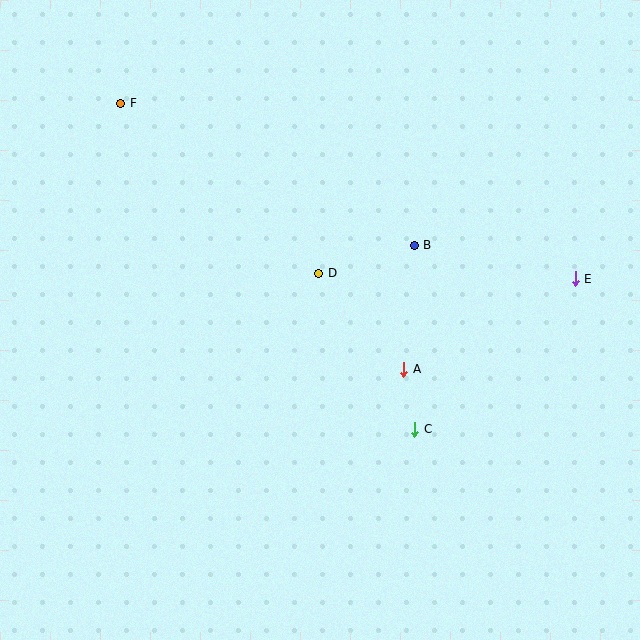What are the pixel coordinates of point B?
Point B is at (414, 245).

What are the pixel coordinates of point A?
Point A is at (404, 369).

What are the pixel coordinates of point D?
Point D is at (319, 273).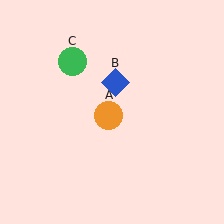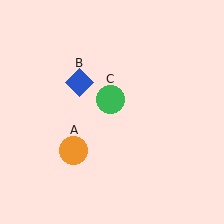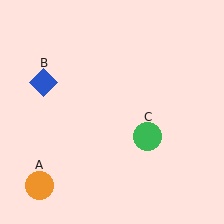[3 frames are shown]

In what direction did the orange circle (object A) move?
The orange circle (object A) moved down and to the left.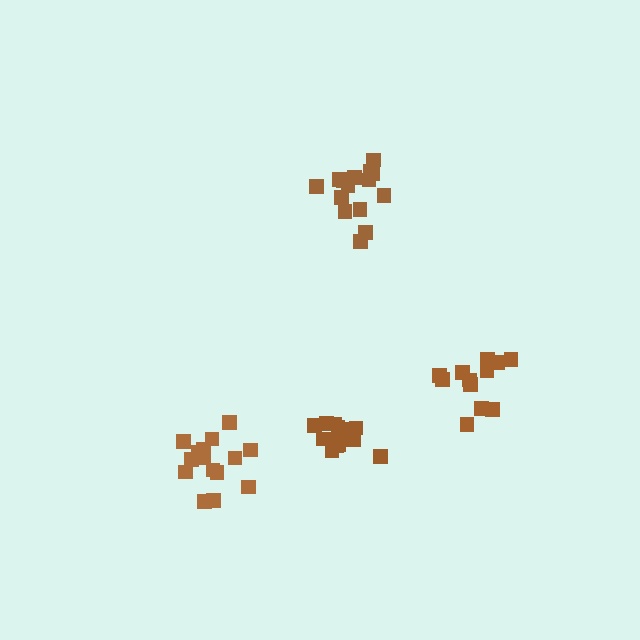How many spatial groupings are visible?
There are 4 spatial groupings.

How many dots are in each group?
Group 1: 12 dots, Group 2: 16 dots, Group 3: 15 dots, Group 4: 15 dots (58 total).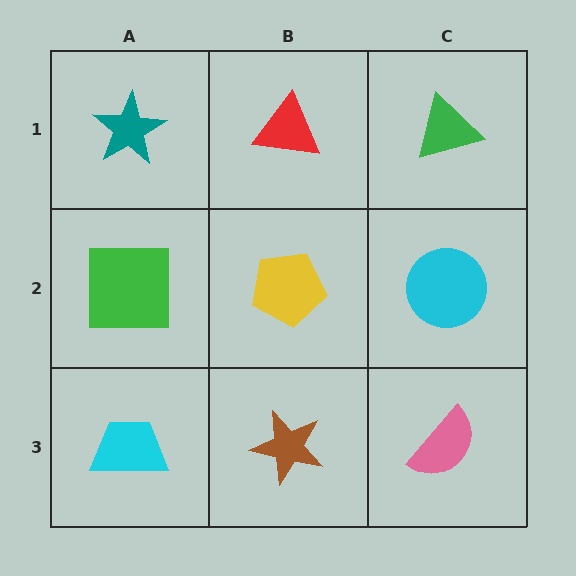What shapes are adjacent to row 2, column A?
A teal star (row 1, column A), a cyan trapezoid (row 3, column A), a yellow pentagon (row 2, column B).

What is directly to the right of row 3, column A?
A brown star.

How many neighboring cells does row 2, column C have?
3.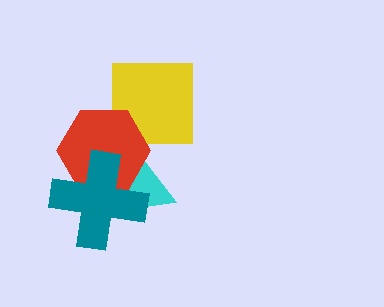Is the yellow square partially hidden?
Yes, it is partially covered by another shape.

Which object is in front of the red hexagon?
The teal cross is in front of the red hexagon.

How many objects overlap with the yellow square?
1 object overlaps with the yellow square.